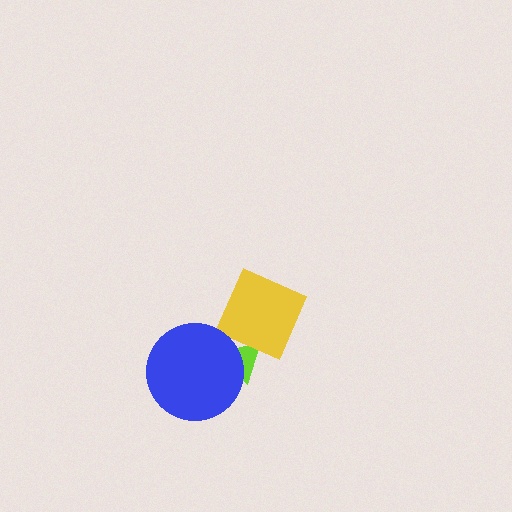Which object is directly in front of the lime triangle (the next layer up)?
The yellow diamond is directly in front of the lime triangle.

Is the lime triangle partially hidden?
Yes, it is partially covered by another shape.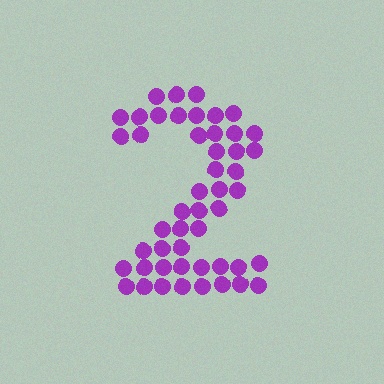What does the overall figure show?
The overall figure shows the digit 2.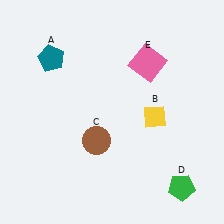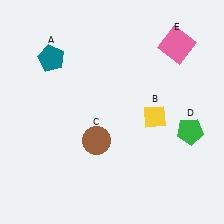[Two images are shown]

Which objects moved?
The objects that moved are: the green pentagon (D), the pink square (E).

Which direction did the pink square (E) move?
The pink square (E) moved right.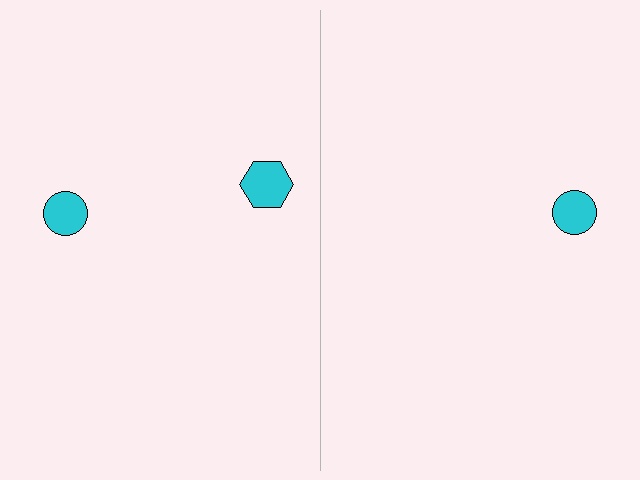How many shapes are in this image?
There are 3 shapes in this image.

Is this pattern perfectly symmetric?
No, the pattern is not perfectly symmetric. A cyan hexagon is missing from the right side.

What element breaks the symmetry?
A cyan hexagon is missing from the right side.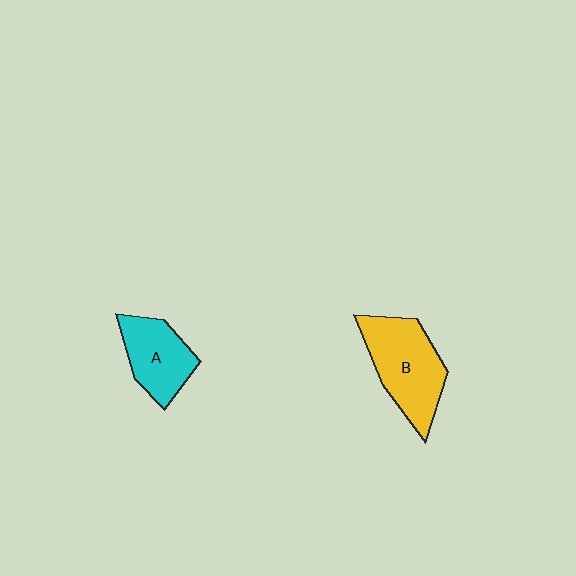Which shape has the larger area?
Shape B (yellow).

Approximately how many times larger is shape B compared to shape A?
Approximately 1.4 times.